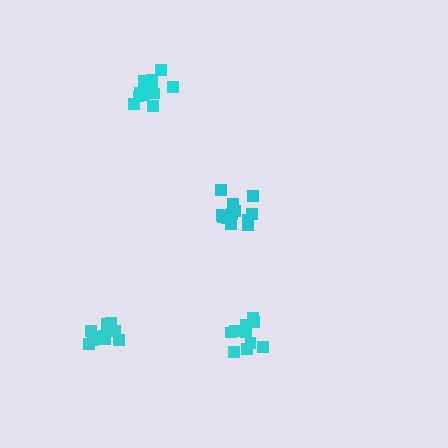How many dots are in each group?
Group 1: 13 dots, Group 2: 13 dots, Group 3: 11 dots, Group 4: 10 dots (47 total).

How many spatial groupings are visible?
There are 4 spatial groupings.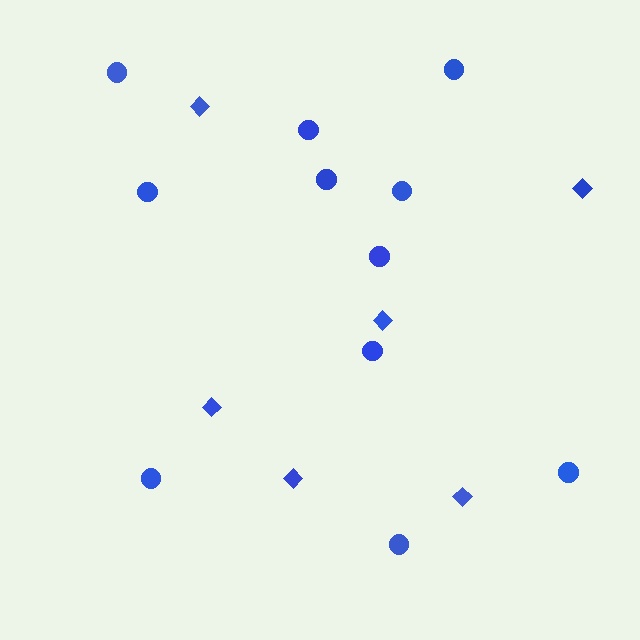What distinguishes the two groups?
There are 2 groups: one group of circles (11) and one group of diamonds (6).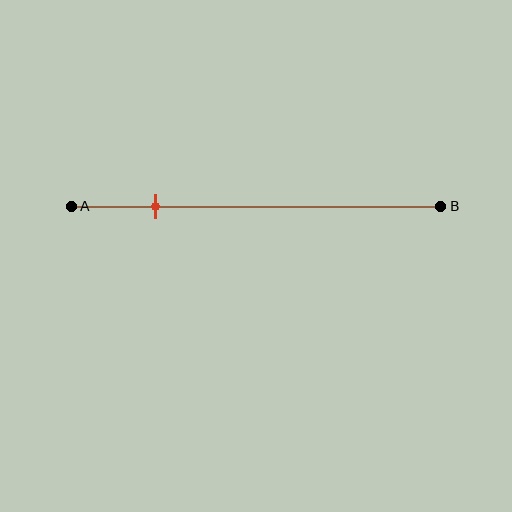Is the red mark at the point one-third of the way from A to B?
No, the mark is at about 25% from A, not at the 33% one-third point.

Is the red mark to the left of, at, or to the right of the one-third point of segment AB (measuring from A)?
The red mark is to the left of the one-third point of segment AB.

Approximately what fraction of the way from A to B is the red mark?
The red mark is approximately 25% of the way from A to B.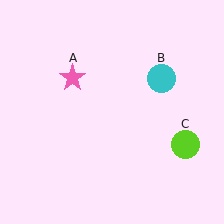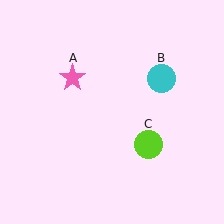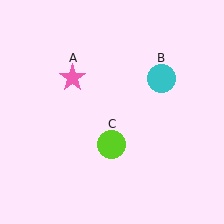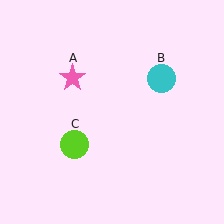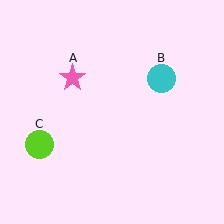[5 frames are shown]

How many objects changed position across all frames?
1 object changed position: lime circle (object C).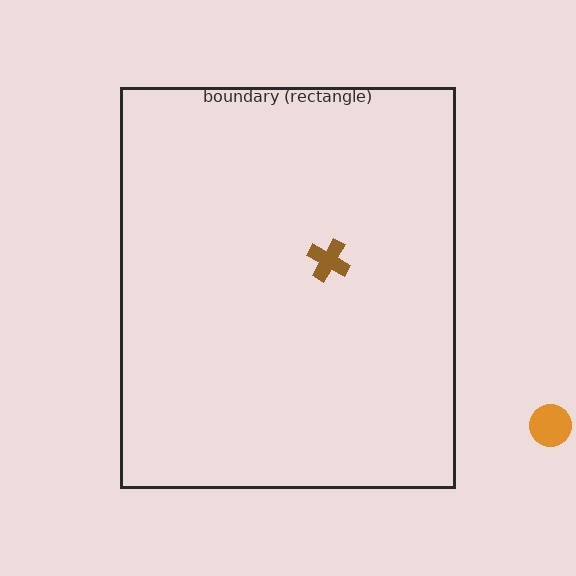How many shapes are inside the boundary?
1 inside, 1 outside.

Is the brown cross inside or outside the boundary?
Inside.